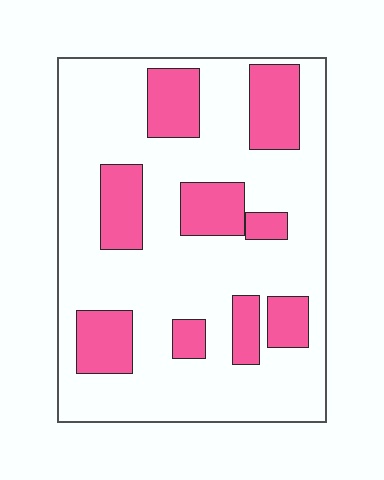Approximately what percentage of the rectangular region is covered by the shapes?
Approximately 25%.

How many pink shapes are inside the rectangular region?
9.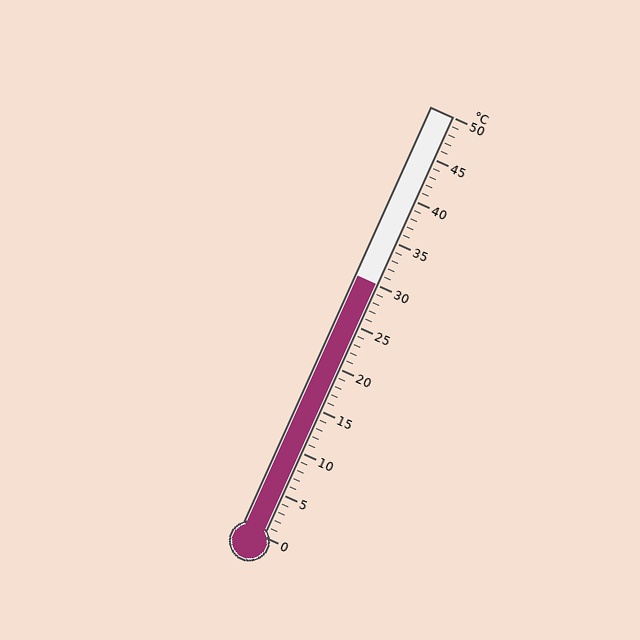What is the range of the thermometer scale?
The thermometer scale ranges from 0°C to 50°C.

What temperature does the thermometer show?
The thermometer shows approximately 30°C.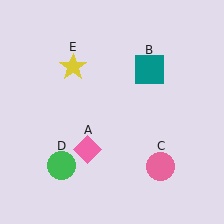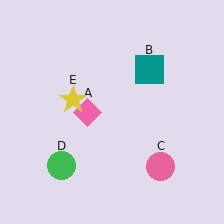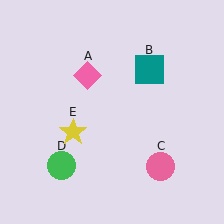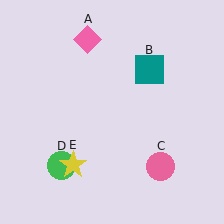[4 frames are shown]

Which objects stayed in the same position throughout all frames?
Teal square (object B) and pink circle (object C) and green circle (object D) remained stationary.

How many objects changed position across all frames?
2 objects changed position: pink diamond (object A), yellow star (object E).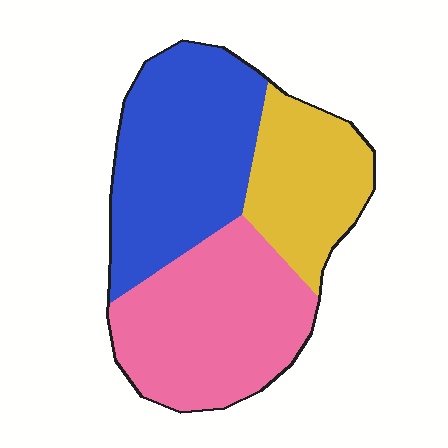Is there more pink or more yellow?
Pink.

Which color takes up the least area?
Yellow, at roughly 25%.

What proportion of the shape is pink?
Pink covers 38% of the shape.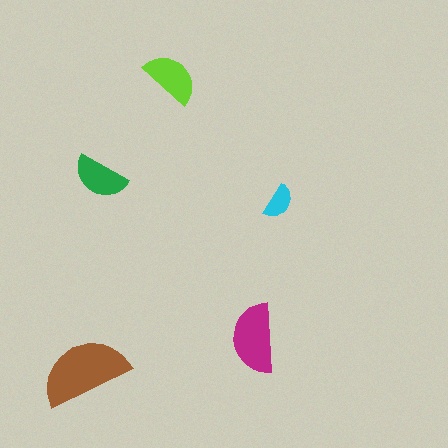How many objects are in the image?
There are 5 objects in the image.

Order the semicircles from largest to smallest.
the brown one, the magenta one, the lime one, the green one, the cyan one.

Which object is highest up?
The lime semicircle is topmost.